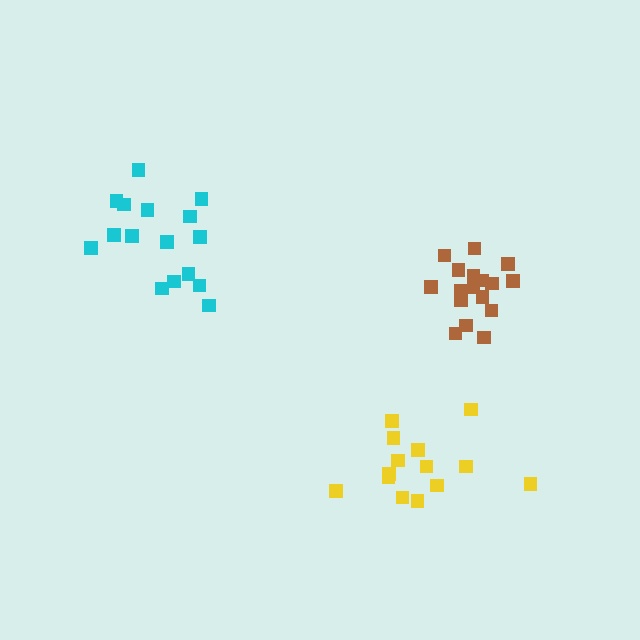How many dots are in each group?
Group 1: 16 dots, Group 2: 14 dots, Group 3: 17 dots (47 total).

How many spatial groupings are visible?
There are 3 spatial groupings.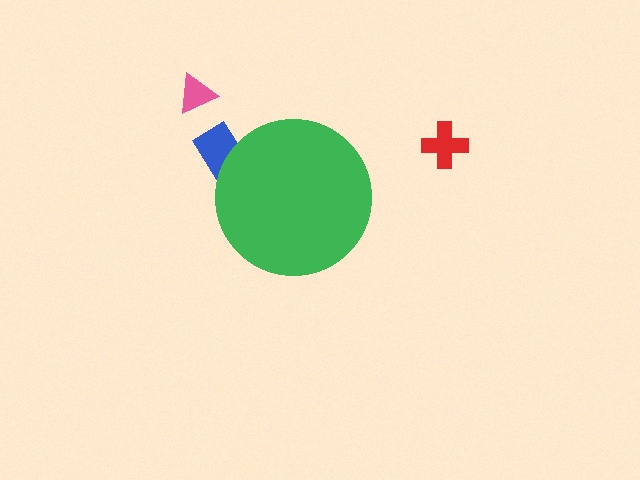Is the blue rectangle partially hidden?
Yes, the blue rectangle is partially hidden behind the green circle.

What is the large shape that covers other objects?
A green circle.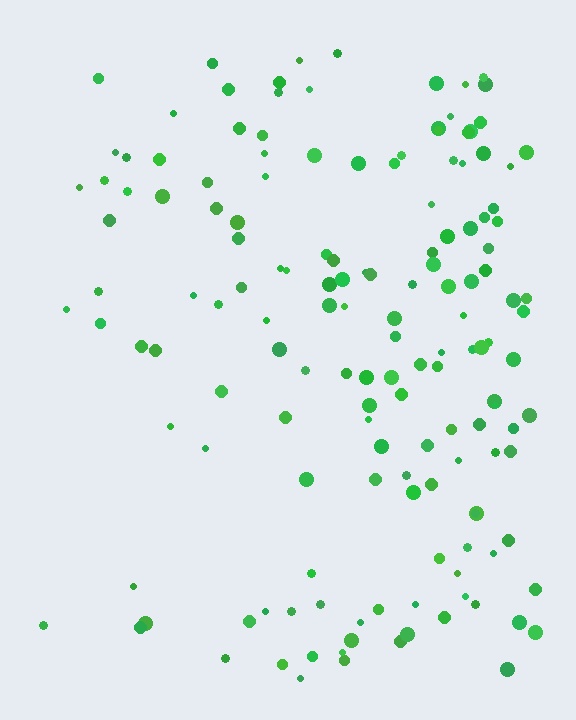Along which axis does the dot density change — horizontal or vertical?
Horizontal.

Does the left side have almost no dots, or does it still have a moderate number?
Still a moderate number, just noticeably fewer than the right.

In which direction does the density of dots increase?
From left to right, with the right side densest.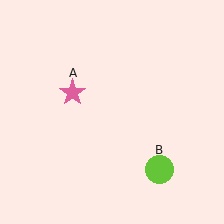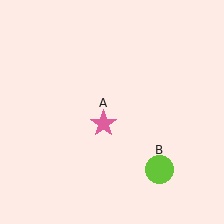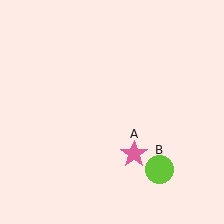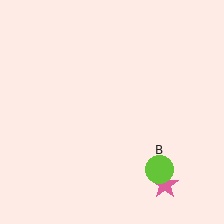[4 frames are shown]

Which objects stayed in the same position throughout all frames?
Lime circle (object B) remained stationary.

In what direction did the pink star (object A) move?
The pink star (object A) moved down and to the right.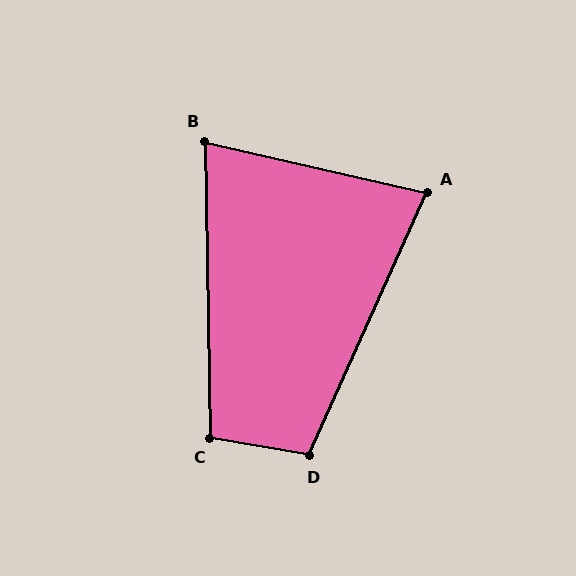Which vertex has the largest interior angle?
D, at approximately 104 degrees.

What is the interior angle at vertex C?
Approximately 101 degrees (obtuse).